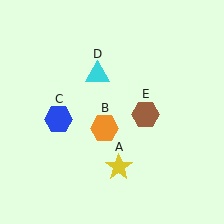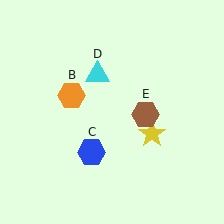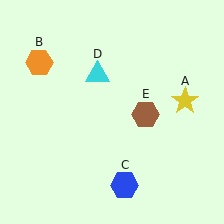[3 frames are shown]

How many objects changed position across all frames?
3 objects changed position: yellow star (object A), orange hexagon (object B), blue hexagon (object C).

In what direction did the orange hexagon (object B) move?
The orange hexagon (object B) moved up and to the left.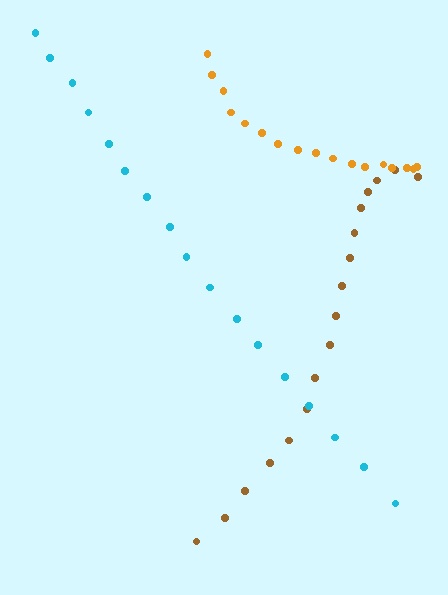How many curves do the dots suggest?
There are 3 distinct paths.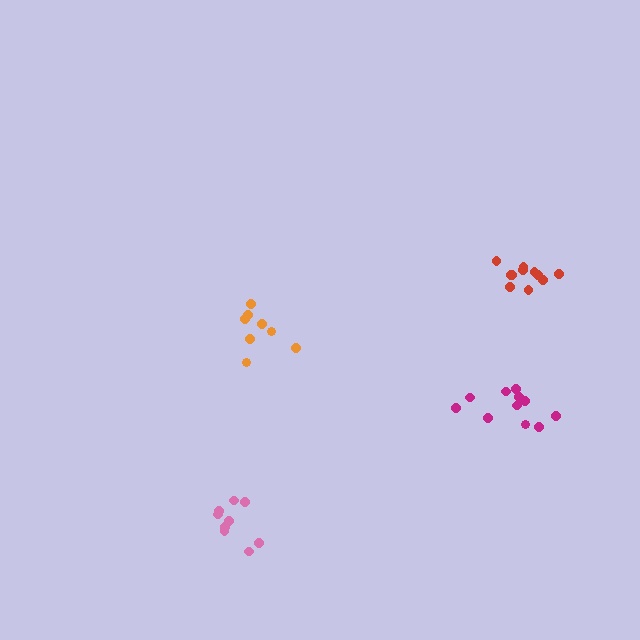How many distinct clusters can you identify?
There are 4 distinct clusters.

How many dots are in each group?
Group 1: 8 dots, Group 2: 11 dots, Group 3: 9 dots, Group 4: 11 dots (39 total).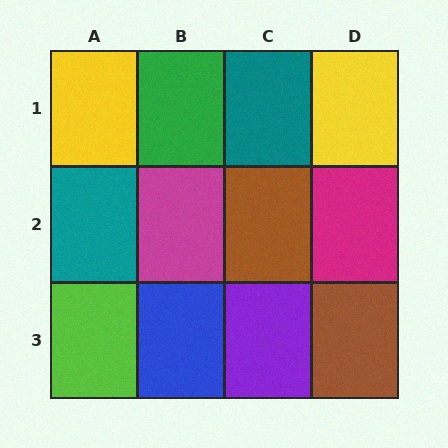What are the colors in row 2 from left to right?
Teal, magenta, brown, magenta.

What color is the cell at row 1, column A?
Yellow.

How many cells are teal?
2 cells are teal.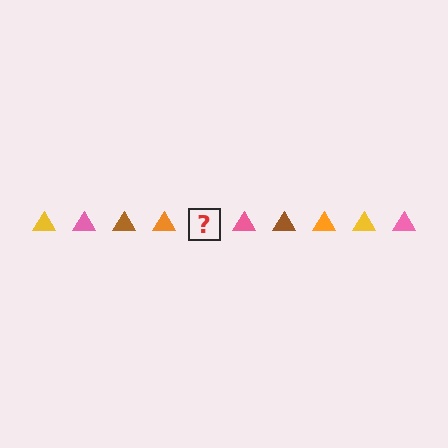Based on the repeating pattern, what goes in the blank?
The blank should be a yellow triangle.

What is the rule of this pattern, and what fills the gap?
The rule is that the pattern cycles through yellow, pink, brown, orange triangles. The gap should be filled with a yellow triangle.